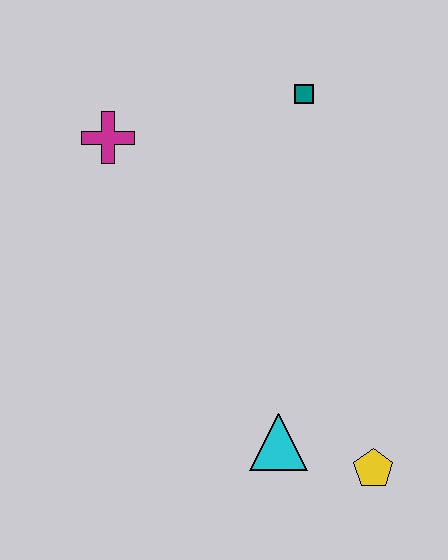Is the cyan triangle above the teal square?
No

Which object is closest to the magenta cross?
The teal square is closest to the magenta cross.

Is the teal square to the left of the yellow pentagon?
Yes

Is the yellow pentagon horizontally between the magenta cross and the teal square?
No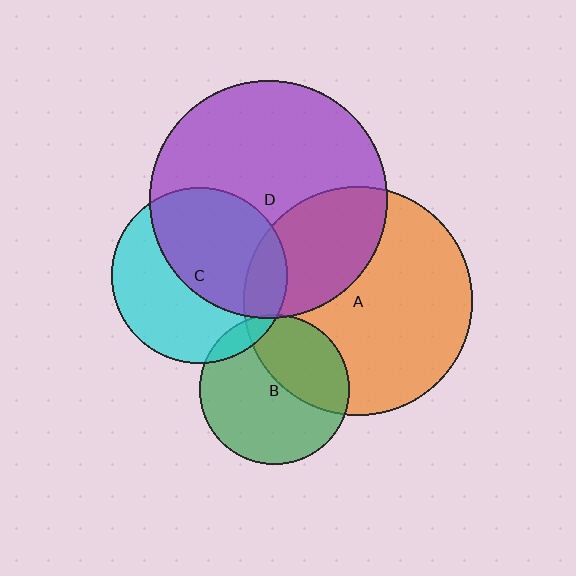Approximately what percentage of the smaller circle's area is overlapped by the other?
Approximately 10%.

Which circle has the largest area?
Circle D (purple).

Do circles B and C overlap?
Yes.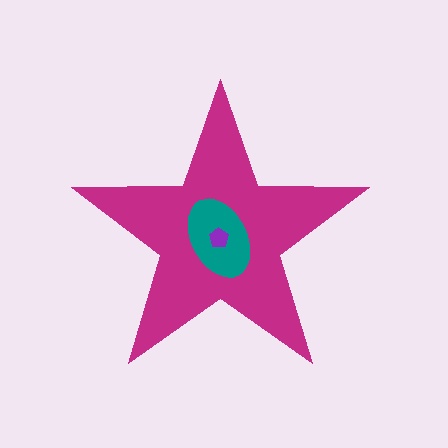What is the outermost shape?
The magenta star.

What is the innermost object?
The purple pentagon.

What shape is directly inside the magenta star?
The teal ellipse.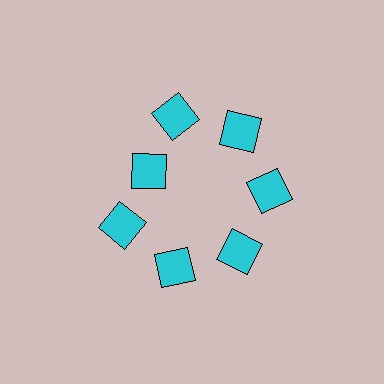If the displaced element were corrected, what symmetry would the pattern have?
It would have 7-fold rotational symmetry — the pattern would map onto itself every 51 degrees.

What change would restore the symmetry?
The symmetry would be restored by moving it outward, back onto the ring so that all 7 diamonds sit at equal angles and equal distance from the center.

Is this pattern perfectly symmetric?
No. The 7 cyan diamonds are arranged in a ring, but one element near the 10 o'clock position is pulled inward toward the center, breaking the 7-fold rotational symmetry.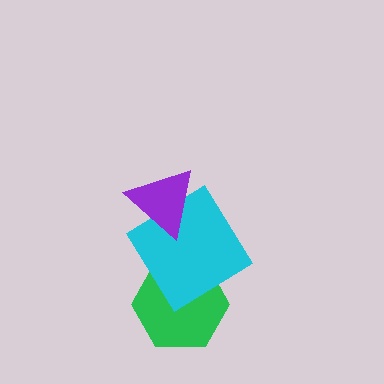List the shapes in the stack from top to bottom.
From top to bottom: the purple triangle, the cyan diamond, the green hexagon.